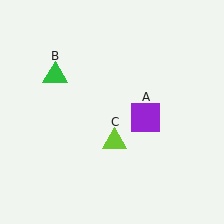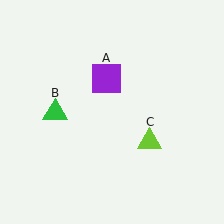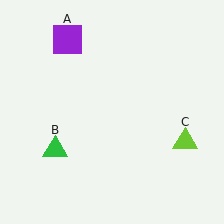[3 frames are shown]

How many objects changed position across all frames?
3 objects changed position: purple square (object A), green triangle (object B), lime triangle (object C).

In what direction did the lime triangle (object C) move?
The lime triangle (object C) moved right.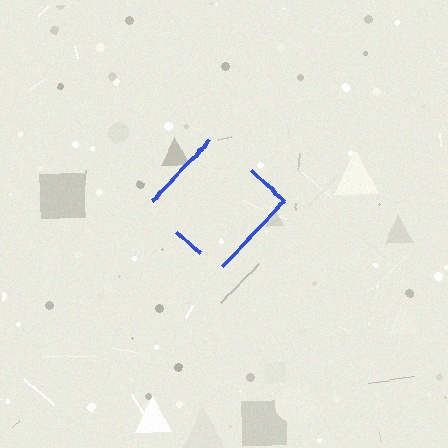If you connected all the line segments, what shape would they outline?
They would outline a diamond.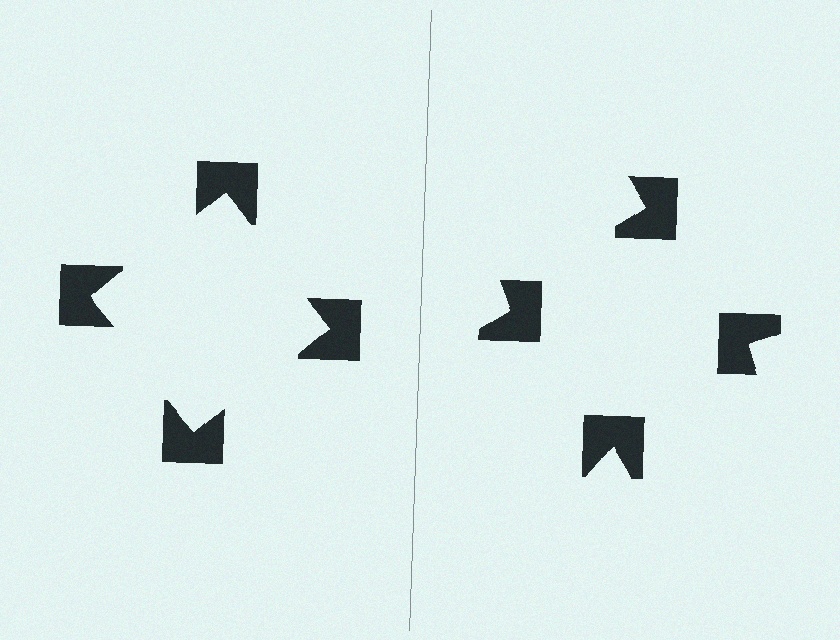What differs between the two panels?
The notched squares are positioned identically on both sides; only the wedge orientations differ. On the left they align to a square; on the right they are misaligned.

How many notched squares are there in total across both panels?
8 — 4 on each side.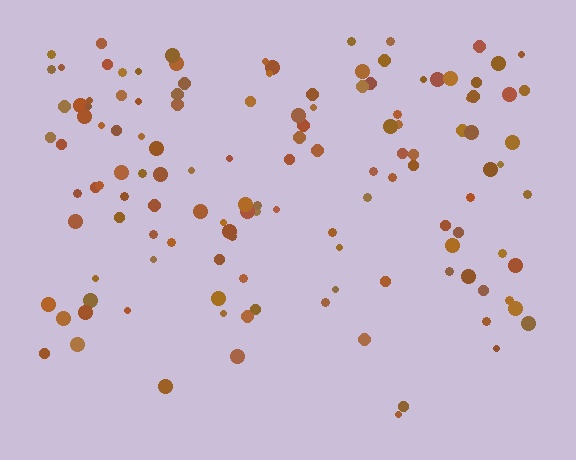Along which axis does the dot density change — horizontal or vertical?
Vertical.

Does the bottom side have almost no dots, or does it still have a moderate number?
Still a moderate number, just noticeably fewer than the top.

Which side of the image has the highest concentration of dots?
The top.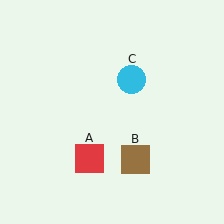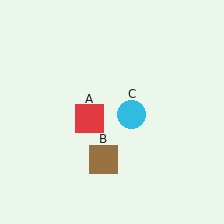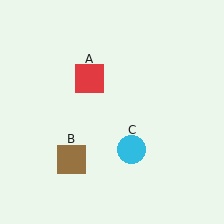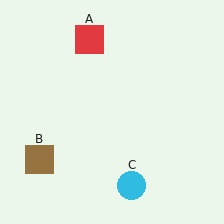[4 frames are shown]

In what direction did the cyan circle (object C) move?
The cyan circle (object C) moved down.